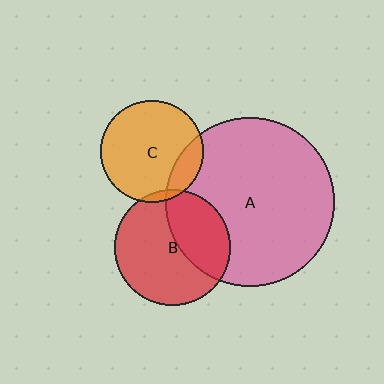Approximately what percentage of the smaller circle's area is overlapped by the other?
Approximately 5%.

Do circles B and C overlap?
Yes.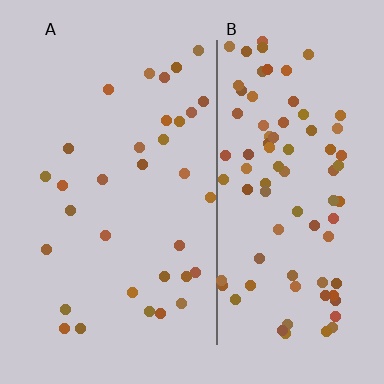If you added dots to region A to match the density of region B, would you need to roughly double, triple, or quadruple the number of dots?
Approximately triple.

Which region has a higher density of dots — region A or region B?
B (the right).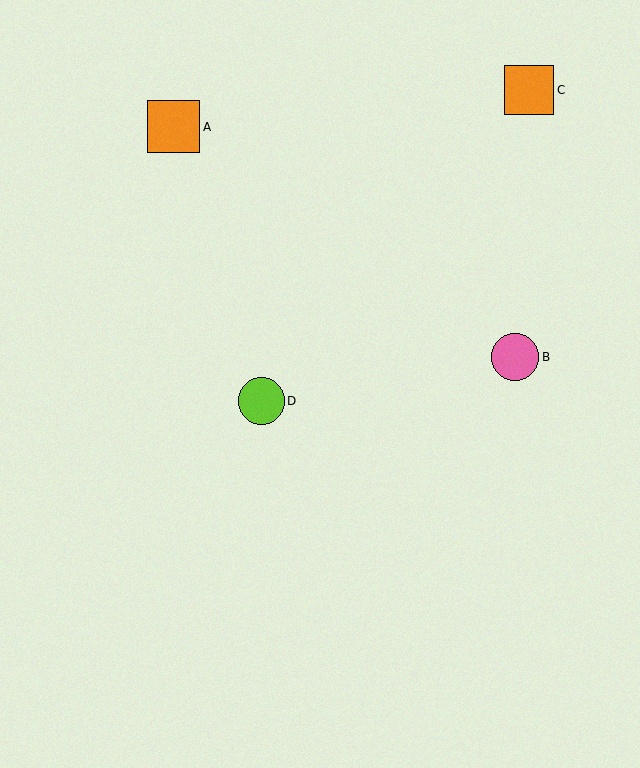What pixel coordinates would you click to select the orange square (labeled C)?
Click at (529, 90) to select the orange square C.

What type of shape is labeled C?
Shape C is an orange square.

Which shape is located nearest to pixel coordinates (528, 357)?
The pink circle (labeled B) at (515, 357) is nearest to that location.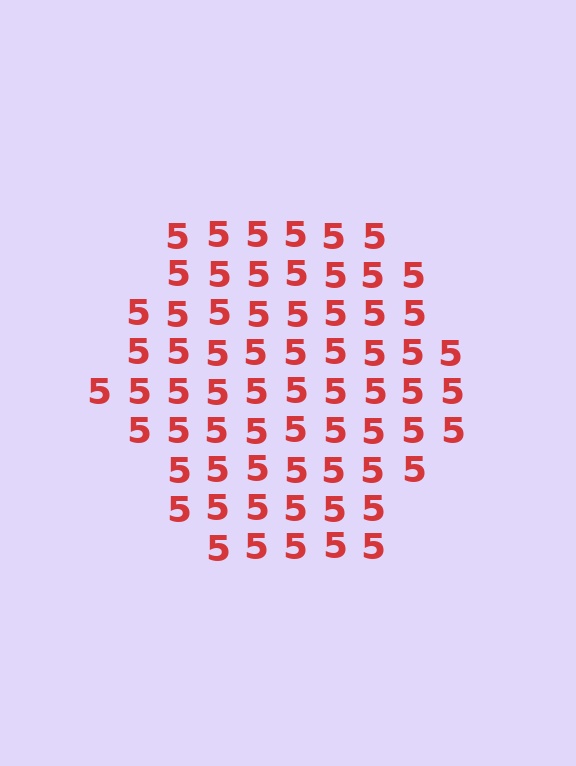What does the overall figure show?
The overall figure shows a hexagon.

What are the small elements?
The small elements are digit 5's.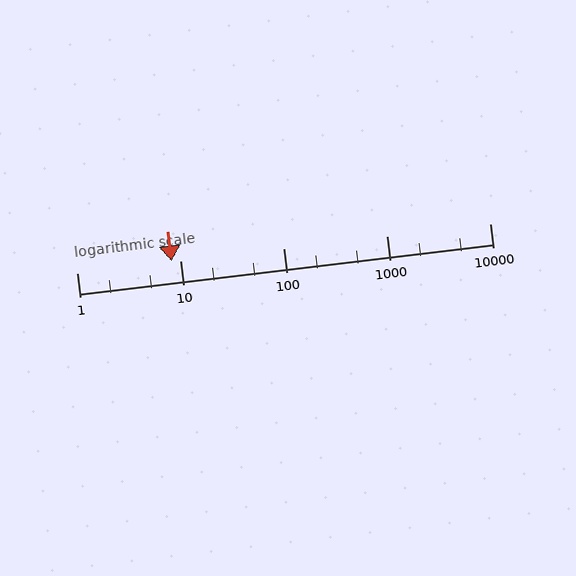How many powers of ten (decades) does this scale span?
The scale spans 4 decades, from 1 to 10000.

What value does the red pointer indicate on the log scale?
The pointer indicates approximately 8.3.